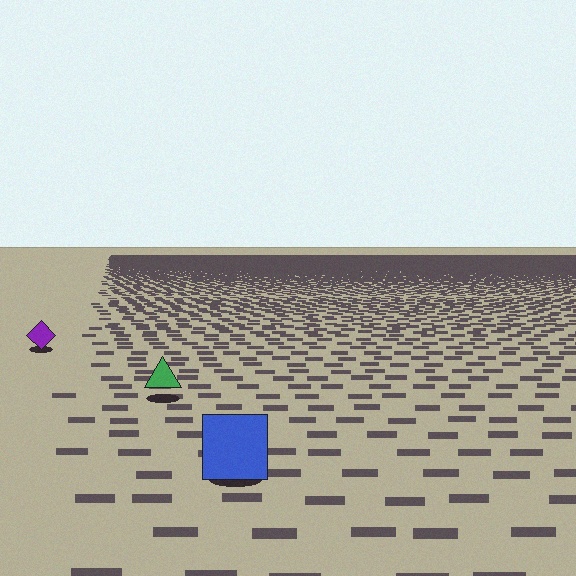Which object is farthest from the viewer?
The purple diamond is farthest from the viewer. It appears smaller and the ground texture around it is denser.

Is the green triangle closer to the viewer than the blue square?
No. The blue square is closer — you can tell from the texture gradient: the ground texture is coarser near it.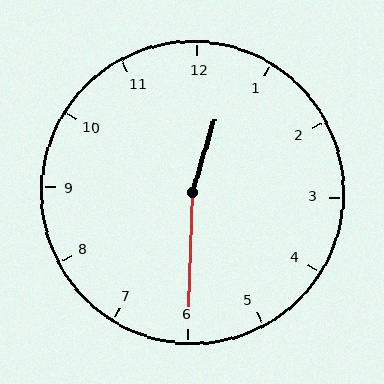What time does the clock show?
12:30.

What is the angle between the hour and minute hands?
Approximately 165 degrees.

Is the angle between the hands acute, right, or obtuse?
It is obtuse.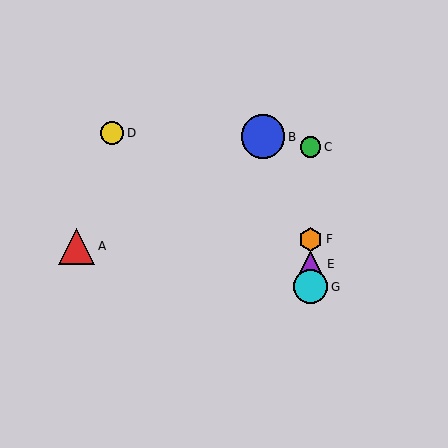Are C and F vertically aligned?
Yes, both are at x≈311.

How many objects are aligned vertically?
4 objects (C, E, F, G) are aligned vertically.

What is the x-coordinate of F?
Object F is at x≈311.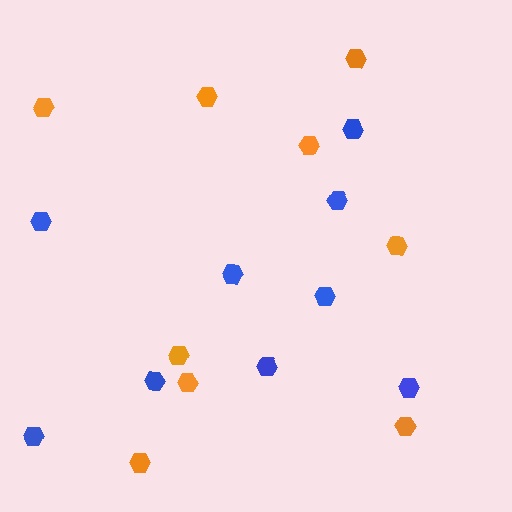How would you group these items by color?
There are 2 groups: one group of blue hexagons (9) and one group of orange hexagons (9).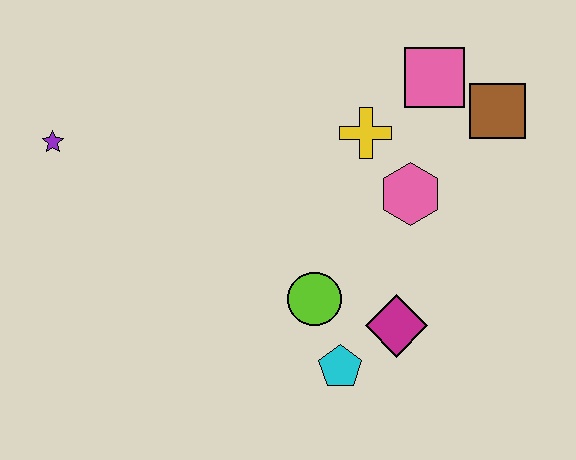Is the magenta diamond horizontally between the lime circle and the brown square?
Yes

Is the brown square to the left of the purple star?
No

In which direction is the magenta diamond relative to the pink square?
The magenta diamond is below the pink square.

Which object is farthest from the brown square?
The purple star is farthest from the brown square.